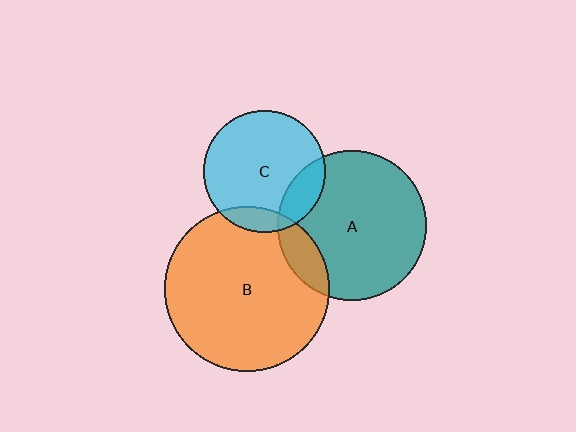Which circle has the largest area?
Circle B (orange).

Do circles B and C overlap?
Yes.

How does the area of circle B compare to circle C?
Approximately 1.8 times.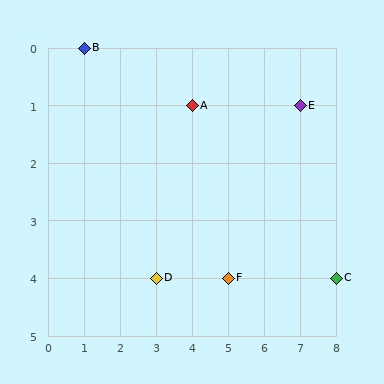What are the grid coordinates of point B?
Point B is at grid coordinates (1, 0).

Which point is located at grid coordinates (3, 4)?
Point D is at (3, 4).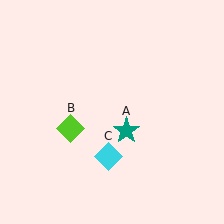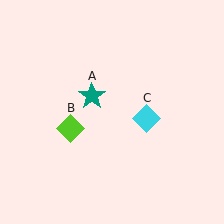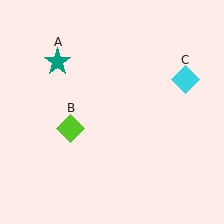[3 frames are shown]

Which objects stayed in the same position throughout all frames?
Lime diamond (object B) remained stationary.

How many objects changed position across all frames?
2 objects changed position: teal star (object A), cyan diamond (object C).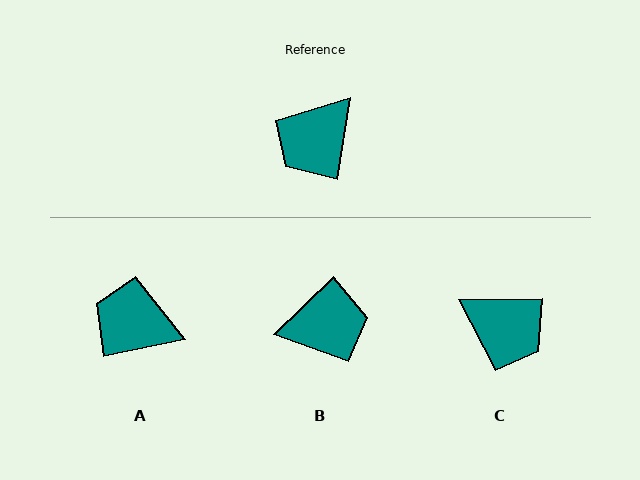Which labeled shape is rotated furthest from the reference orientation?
B, about 143 degrees away.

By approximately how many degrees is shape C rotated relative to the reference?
Approximately 100 degrees counter-clockwise.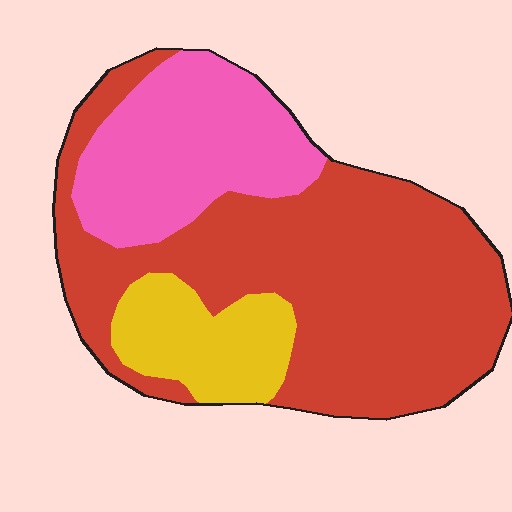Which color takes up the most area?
Red, at roughly 60%.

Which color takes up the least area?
Yellow, at roughly 15%.